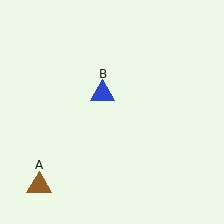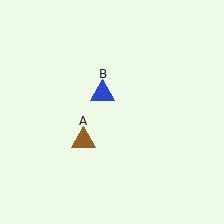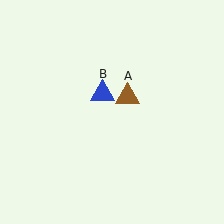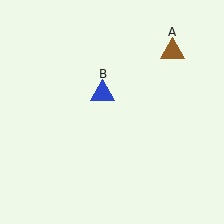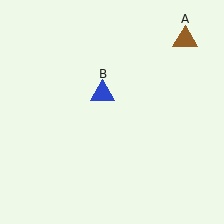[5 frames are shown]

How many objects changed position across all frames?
1 object changed position: brown triangle (object A).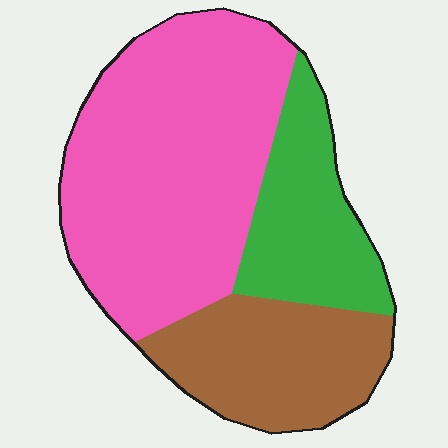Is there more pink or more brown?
Pink.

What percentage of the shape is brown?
Brown takes up between a sixth and a third of the shape.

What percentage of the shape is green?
Green takes up about one fifth (1/5) of the shape.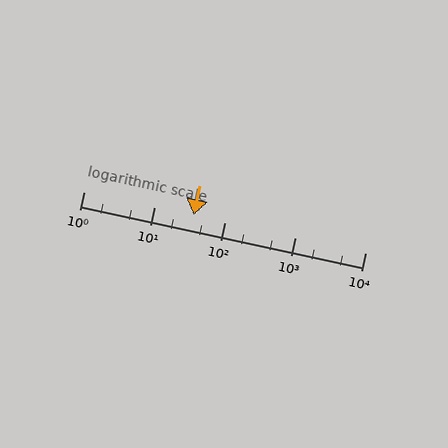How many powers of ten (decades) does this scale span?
The scale spans 4 decades, from 1 to 10000.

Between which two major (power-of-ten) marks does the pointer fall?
The pointer is between 10 and 100.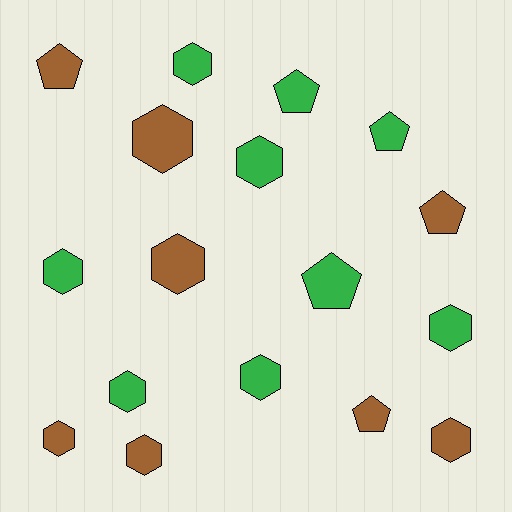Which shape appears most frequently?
Hexagon, with 11 objects.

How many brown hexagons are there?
There are 5 brown hexagons.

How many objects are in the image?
There are 17 objects.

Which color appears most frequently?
Green, with 9 objects.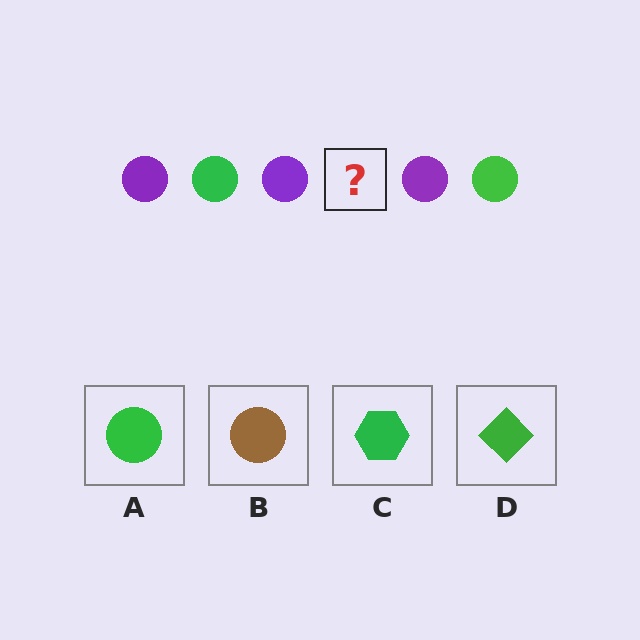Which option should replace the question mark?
Option A.